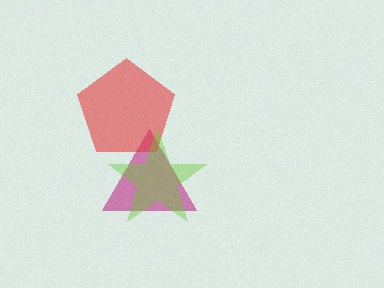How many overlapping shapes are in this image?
There are 3 overlapping shapes in the image.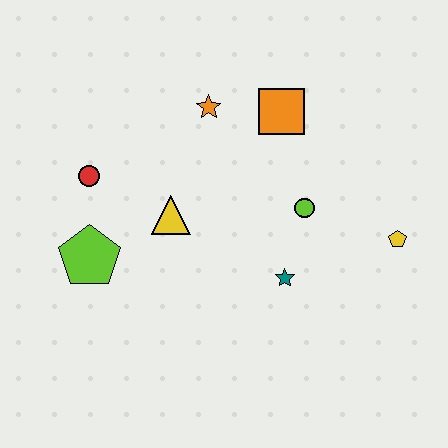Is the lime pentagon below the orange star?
Yes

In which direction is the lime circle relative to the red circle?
The lime circle is to the right of the red circle.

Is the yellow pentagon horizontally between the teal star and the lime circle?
No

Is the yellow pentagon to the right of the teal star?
Yes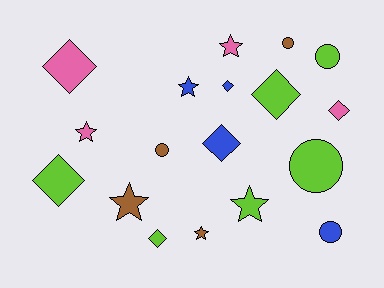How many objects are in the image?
There are 18 objects.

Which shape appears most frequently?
Diamond, with 7 objects.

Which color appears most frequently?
Lime, with 6 objects.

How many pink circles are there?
There are no pink circles.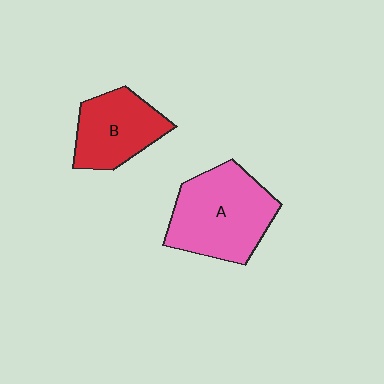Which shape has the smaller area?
Shape B (red).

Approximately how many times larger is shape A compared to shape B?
Approximately 1.4 times.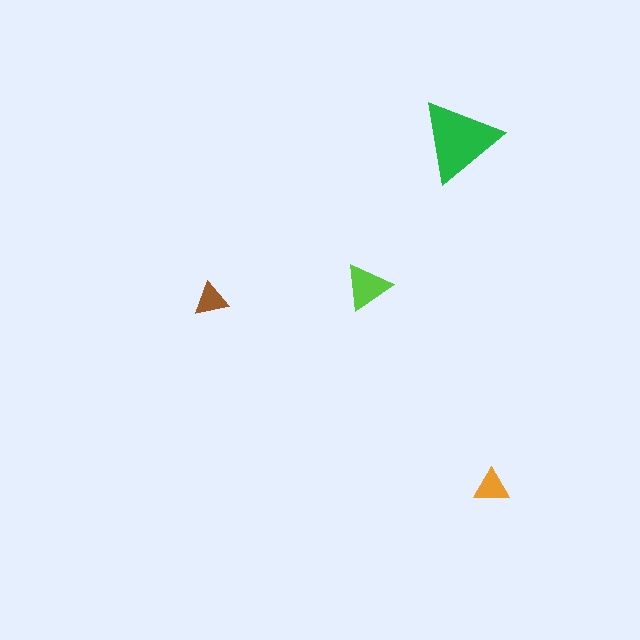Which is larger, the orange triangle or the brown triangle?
The orange one.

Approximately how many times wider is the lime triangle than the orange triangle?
About 1.5 times wider.